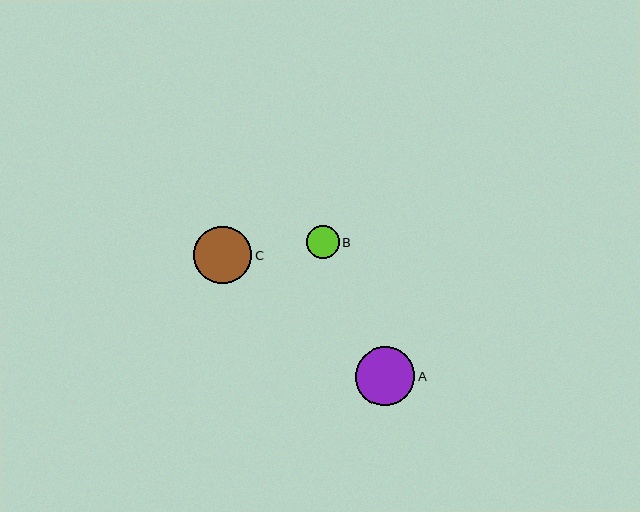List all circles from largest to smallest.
From largest to smallest: A, C, B.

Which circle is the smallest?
Circle B is the smallest with a size of approximately 33 pixels.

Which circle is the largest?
Circle A is the largest with a size of approximately 59 pixels.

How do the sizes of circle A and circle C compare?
Circle A and circle C are approximately the same size.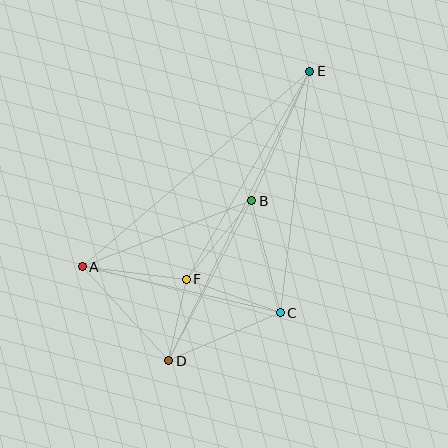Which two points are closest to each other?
Points D and F are closest to each other.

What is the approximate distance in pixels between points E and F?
The distance between E and F is approximately 242 pixels.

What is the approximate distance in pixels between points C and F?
The distance between C and F is approximately 100 pixels.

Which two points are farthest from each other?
Points D and E are farthest from each other.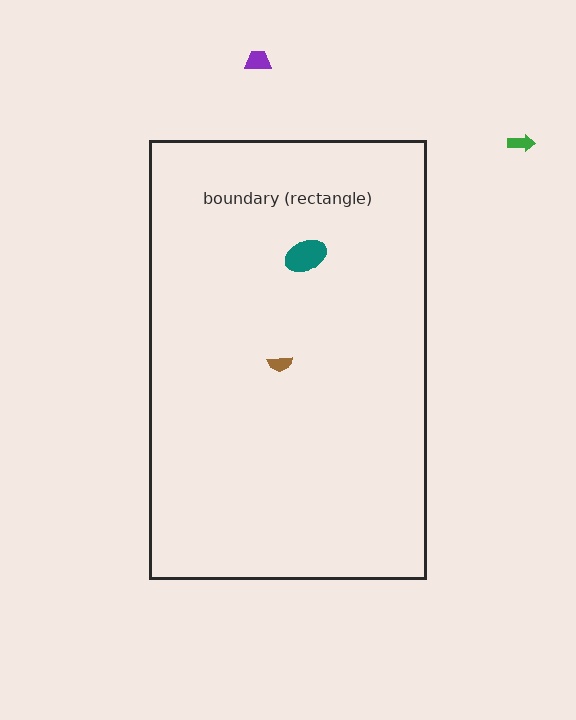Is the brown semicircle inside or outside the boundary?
Inside.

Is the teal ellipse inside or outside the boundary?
Inside.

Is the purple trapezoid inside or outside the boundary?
Outside.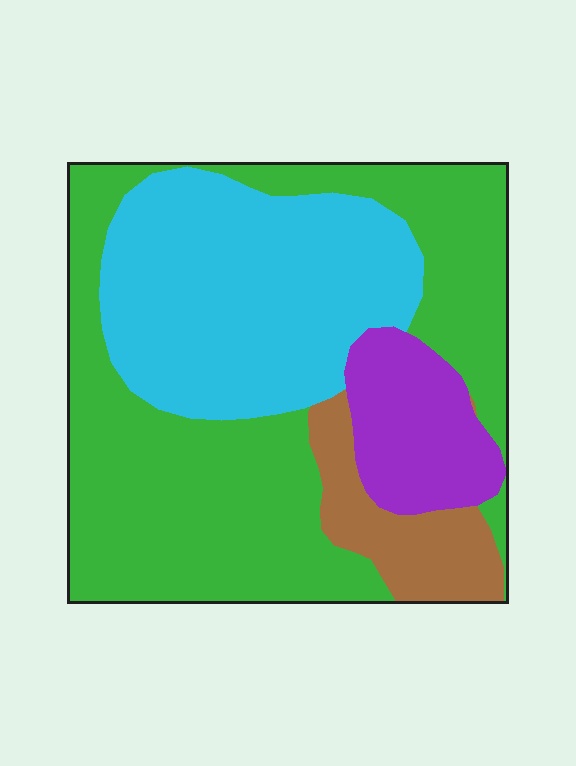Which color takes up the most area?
Green, at roughly 50%.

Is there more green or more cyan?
Green.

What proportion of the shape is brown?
Brown covers 9% of the shape.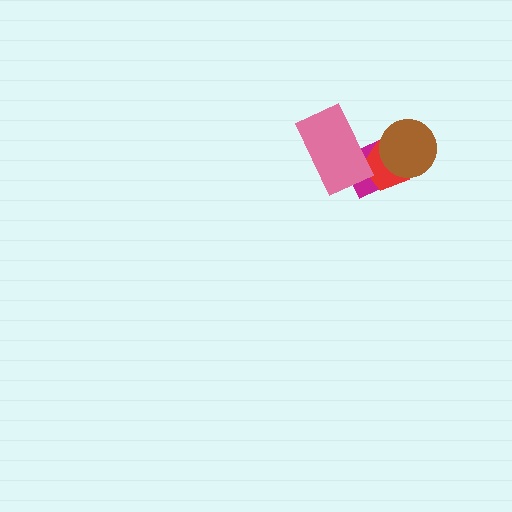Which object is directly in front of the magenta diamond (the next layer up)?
The red pentagon is directly in front of the magenta diamond.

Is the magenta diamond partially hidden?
Yes, it is partially covered by another shape.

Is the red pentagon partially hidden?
Yes, it is partially covered by another shape.